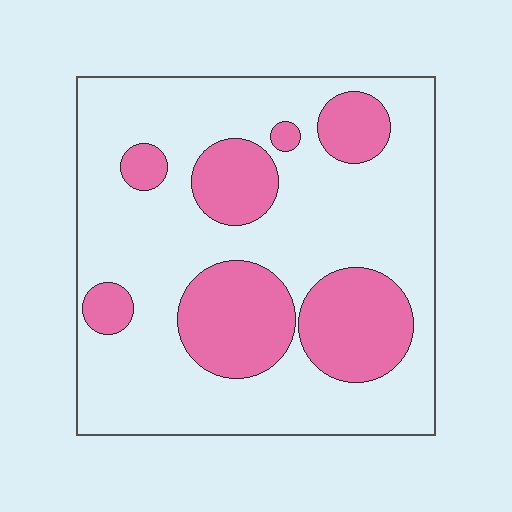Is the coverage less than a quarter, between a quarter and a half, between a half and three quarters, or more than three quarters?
Between a quarter and a half.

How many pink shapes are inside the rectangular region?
7.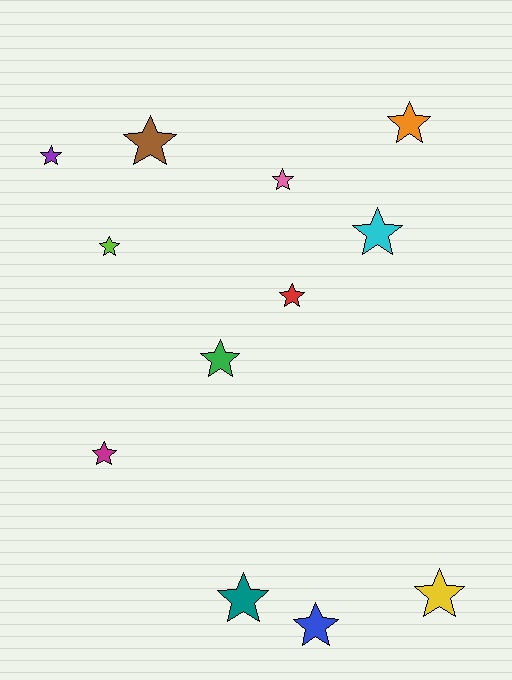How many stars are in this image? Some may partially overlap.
There are 12 stars.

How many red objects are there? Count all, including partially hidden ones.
There is 1 red object.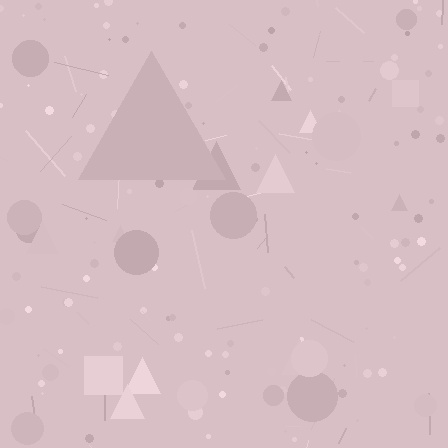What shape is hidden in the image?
A triangle is hidden in the image.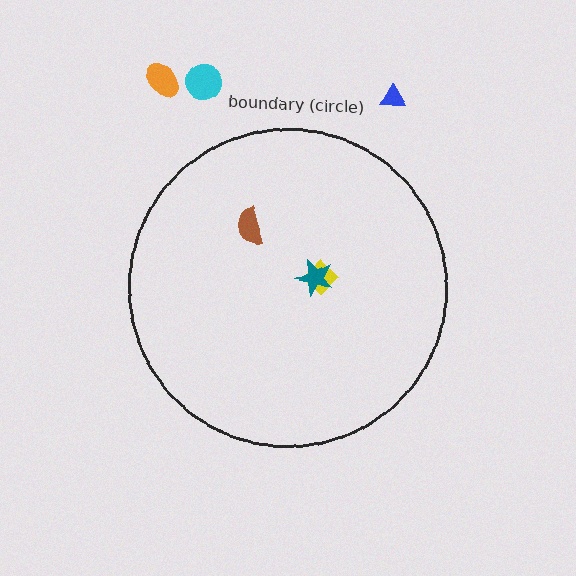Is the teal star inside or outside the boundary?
Inside.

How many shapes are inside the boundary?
3 inside, 3 outside.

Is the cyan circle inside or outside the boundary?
Outside.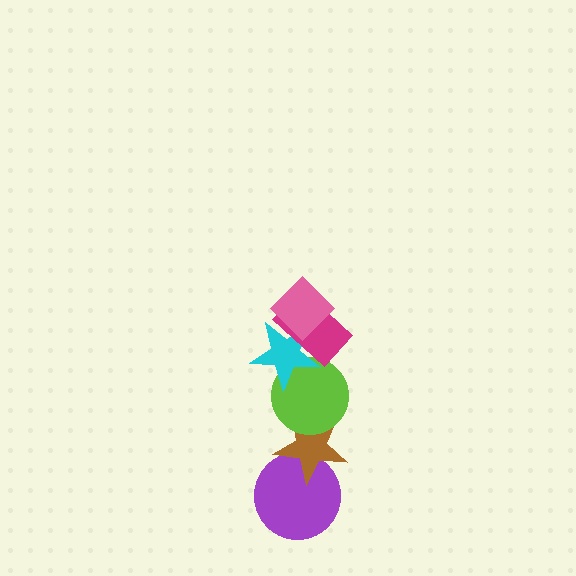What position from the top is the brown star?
The brown star is 5th from the top.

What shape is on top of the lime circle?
The cyan star is on top of the lime circle.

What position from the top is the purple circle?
The purple circle is 6th from the top.